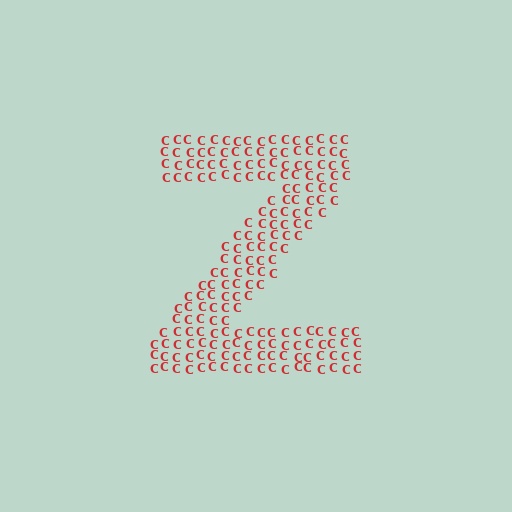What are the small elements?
The small elements are letter C's.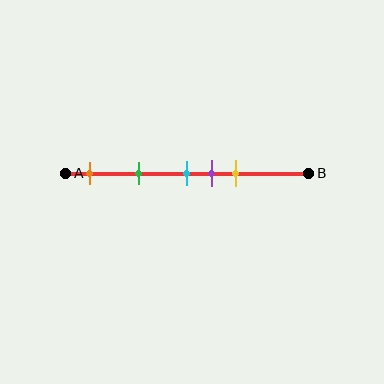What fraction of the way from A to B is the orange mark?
The orange mark is approximately 10% (0.1) of the way from A to B.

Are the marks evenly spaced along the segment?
No, the marks are not evenly spaced.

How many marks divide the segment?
There are 5 marks dividing the segment.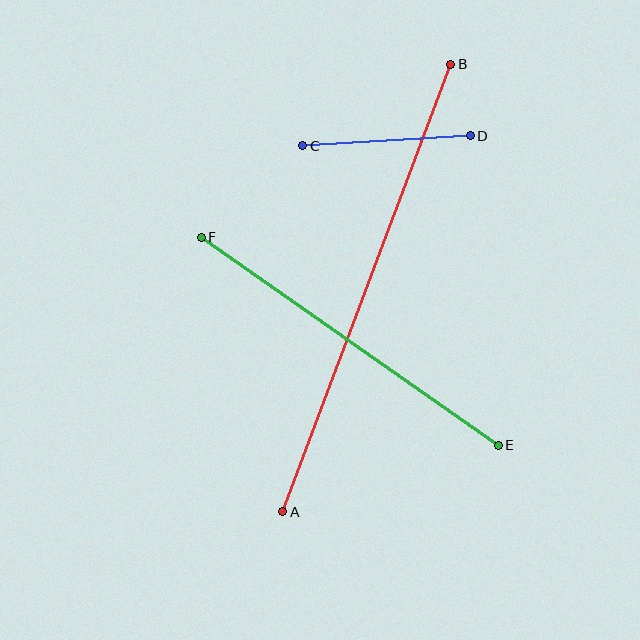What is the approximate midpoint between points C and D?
The midpoint is at approximately (386, 141) pixels.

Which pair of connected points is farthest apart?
Points A and B are farthest apart.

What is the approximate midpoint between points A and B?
The midpoint is at approximately (367, 288) pixels.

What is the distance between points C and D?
The distance is approximately 168 pixels.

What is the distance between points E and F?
The distance is approximately 363 pixels.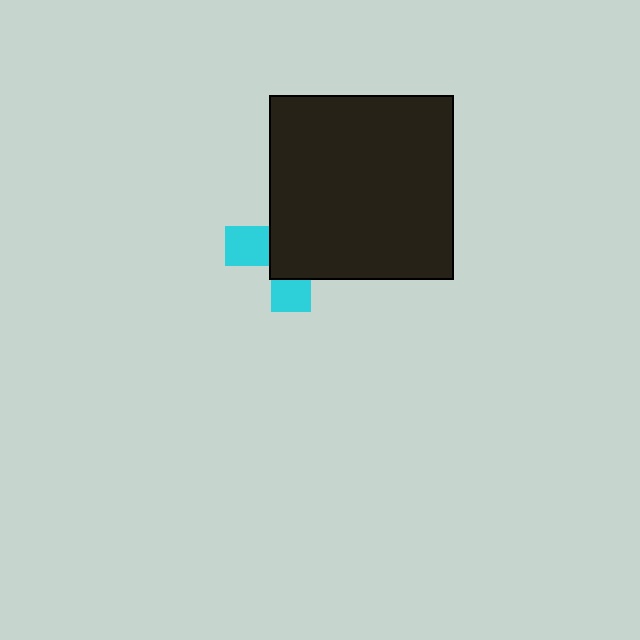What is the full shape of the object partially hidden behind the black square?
The partially hidden object is a cyan cross.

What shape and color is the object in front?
The object in front is a black square.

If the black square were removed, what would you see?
You would see the complete cyan cross.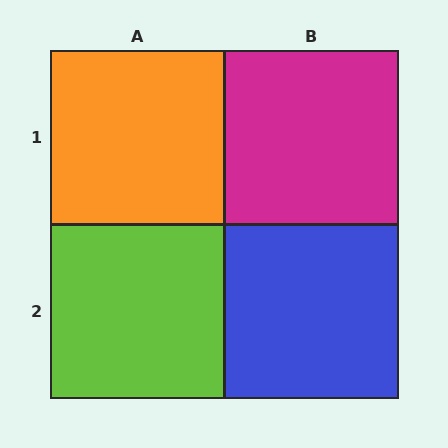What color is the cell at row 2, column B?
Blue.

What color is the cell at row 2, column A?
Lime.